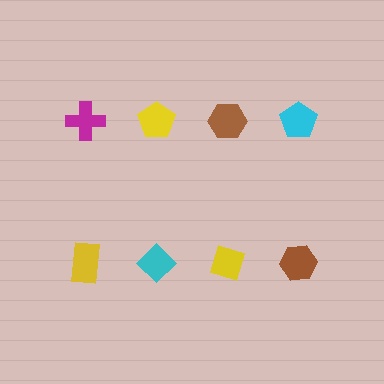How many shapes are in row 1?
4 shapes.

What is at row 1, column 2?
A yellow pentagon.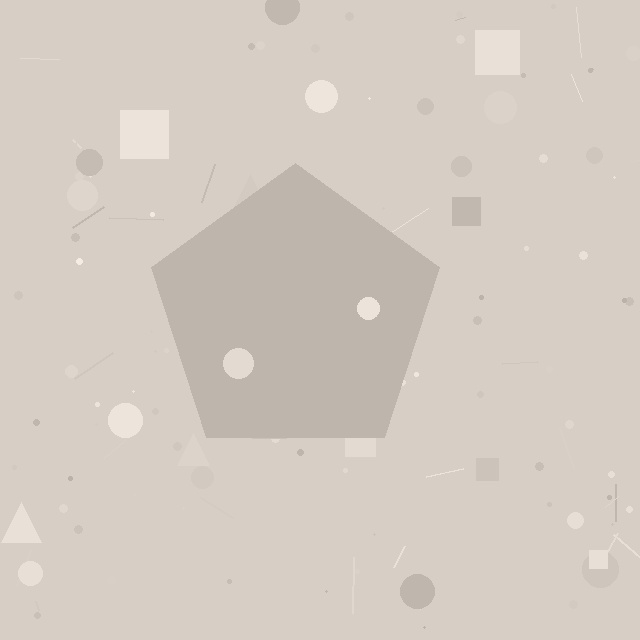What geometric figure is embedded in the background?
A pentagon is embedded in the background.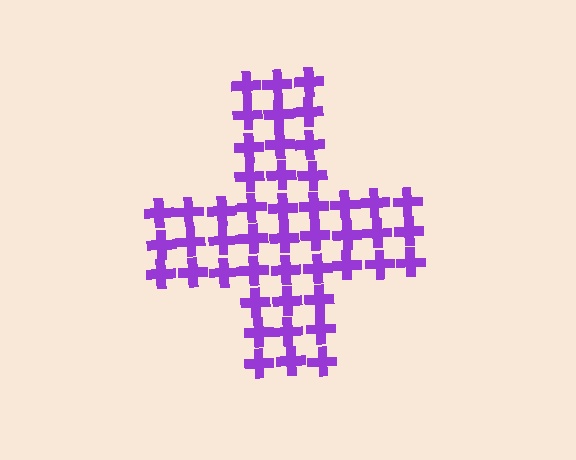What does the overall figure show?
The overall figure shows a cross.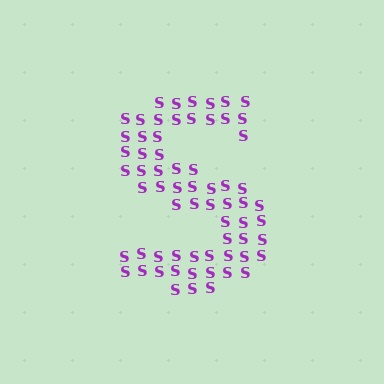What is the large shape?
The large shape is the letter S.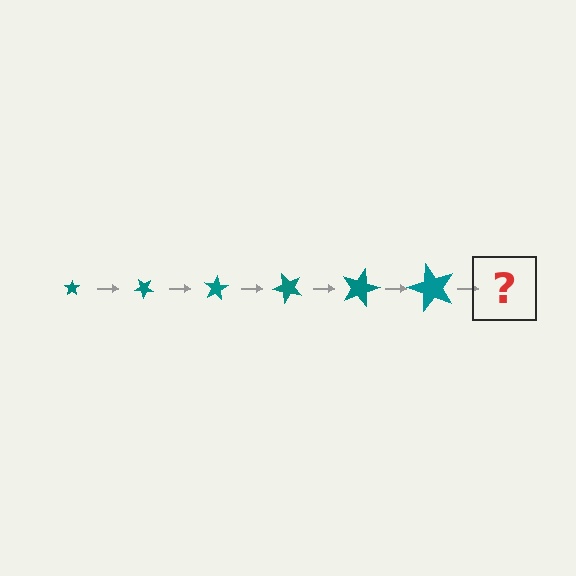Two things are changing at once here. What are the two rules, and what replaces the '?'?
The two rules are that the star grows larger each step and it rotates 40 degrees each step. The '?' should be a star, larger than the previous one and rotated 240 degrees from the start.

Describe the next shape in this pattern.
It should be a star, larger than the previous one and rotated 240 degrees from the start.